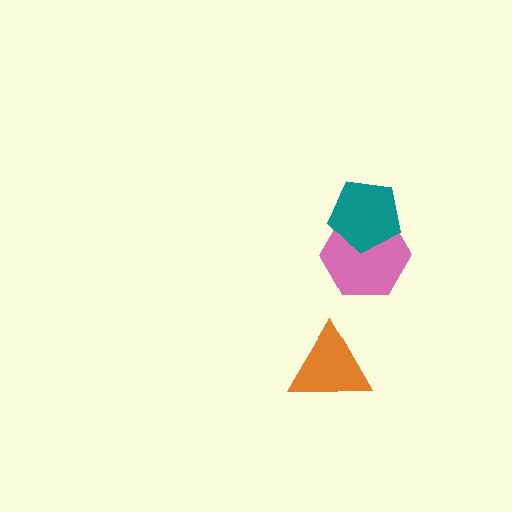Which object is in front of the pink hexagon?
The teal pentagon is in front of the pink hexagon.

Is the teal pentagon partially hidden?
No, no other shape covers it.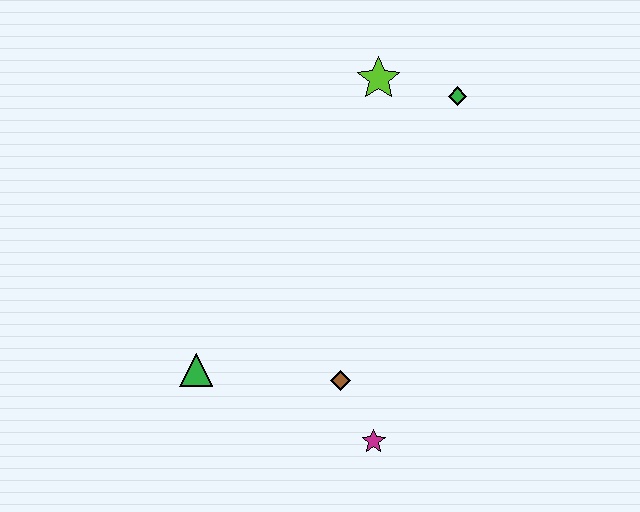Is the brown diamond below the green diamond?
Yes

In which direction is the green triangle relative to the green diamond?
The green triangle is below the green diamond.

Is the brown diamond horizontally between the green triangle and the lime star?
Yes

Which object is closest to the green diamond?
The lime star is closest to the green diamond.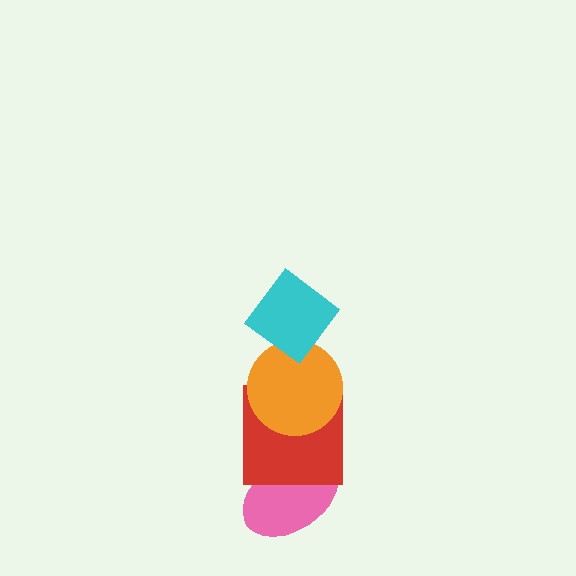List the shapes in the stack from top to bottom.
From top to bottom: the cyan diamond, the orange circle, the red square, the pink ellipse.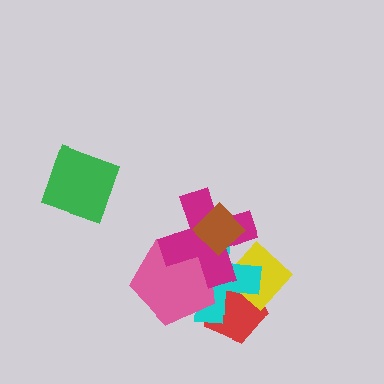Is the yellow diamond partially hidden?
Yes, it is partially covered by another shape.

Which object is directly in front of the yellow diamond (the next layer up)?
The cyan cross is directly in front of the yellow diamond.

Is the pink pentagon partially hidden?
Yes, it is partially covered by another shape.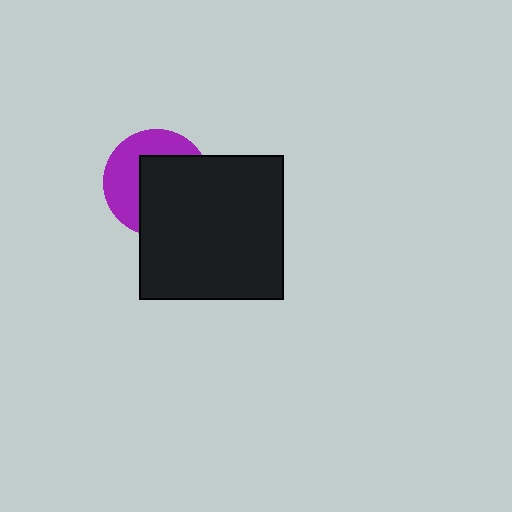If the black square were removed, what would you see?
You would see the complete purple circle.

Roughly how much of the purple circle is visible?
A small part of it is visible (roughly 45%).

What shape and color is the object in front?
The object in front is a black square.